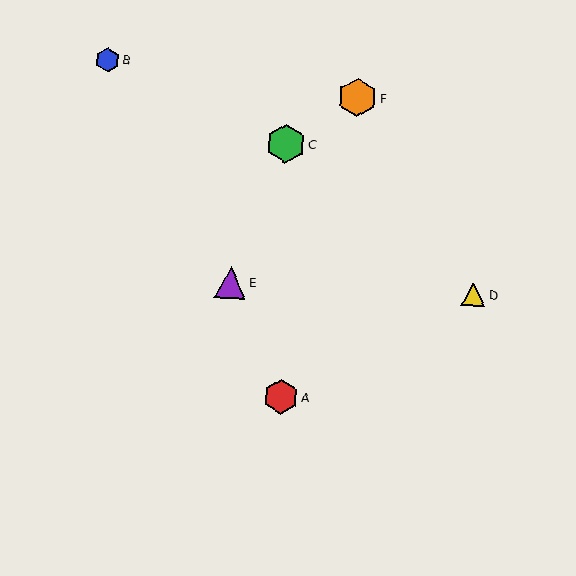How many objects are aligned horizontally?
2 objects (D, E) are aligned horizontally.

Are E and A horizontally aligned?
No, E is at y≈282 and A is at y≈397.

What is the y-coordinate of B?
Object B is at y≈60.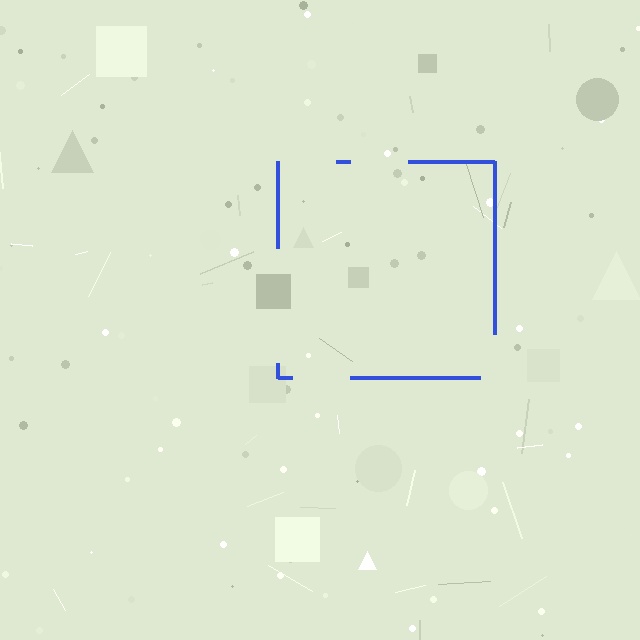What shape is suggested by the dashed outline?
The dashed outline suggests a square.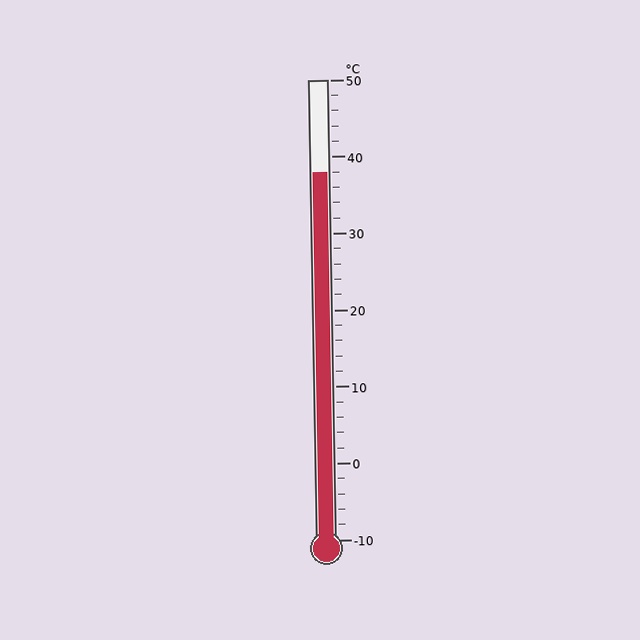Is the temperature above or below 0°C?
The temperature is above 0°C.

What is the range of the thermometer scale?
The thermometer scale ranges from -10°C to 50°C.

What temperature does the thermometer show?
The thermometer shows approximately 38°C.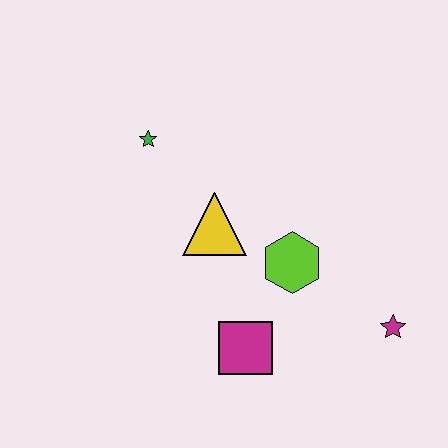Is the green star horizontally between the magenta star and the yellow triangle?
No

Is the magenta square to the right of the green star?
Yes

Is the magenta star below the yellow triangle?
Yes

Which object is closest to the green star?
The yellow triangle is closest to the green star.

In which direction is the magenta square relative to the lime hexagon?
The magenta square is below the lime hexagon.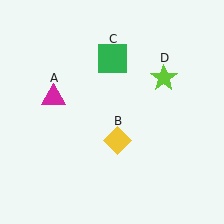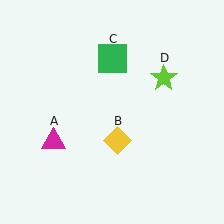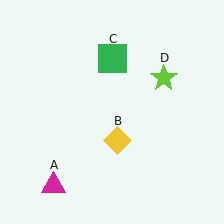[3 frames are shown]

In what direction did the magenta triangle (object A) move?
The magenta triangle (object A) moved down.